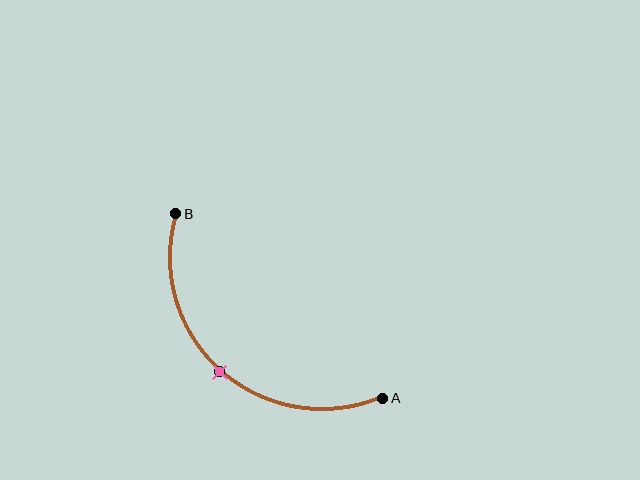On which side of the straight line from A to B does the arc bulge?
The arc bulges below and to the left of the straight line connecting A and B.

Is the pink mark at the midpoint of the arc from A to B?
Yes. The pink mark lies on the arc at equal arc-length from both A and B — it is the arc midpoint.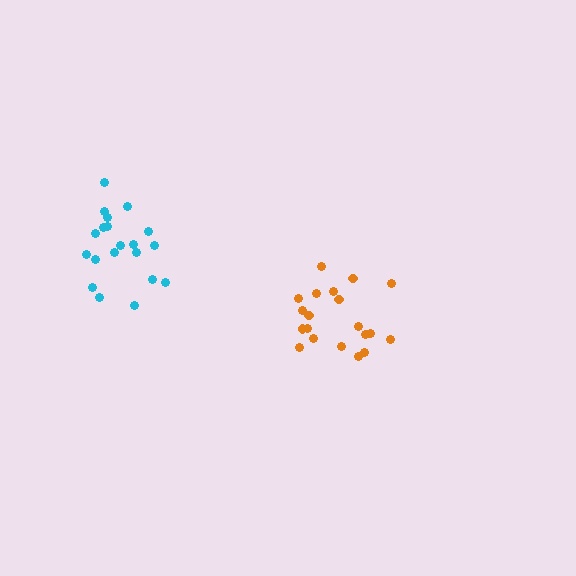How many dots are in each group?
Group 1: 20 dots, Group 2: 20 dots (40 total).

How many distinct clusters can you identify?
There are 2 distinct clusters.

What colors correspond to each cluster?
The clusters are colored: orange, cyan.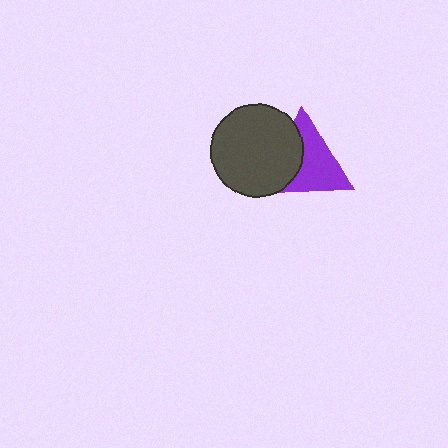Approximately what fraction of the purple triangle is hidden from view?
Roughly 40% of the purple triangle is hidden behind the dark gray circle.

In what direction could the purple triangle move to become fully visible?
The purple triangle could move right. That would shift it out from behind the dark gray circle entirely.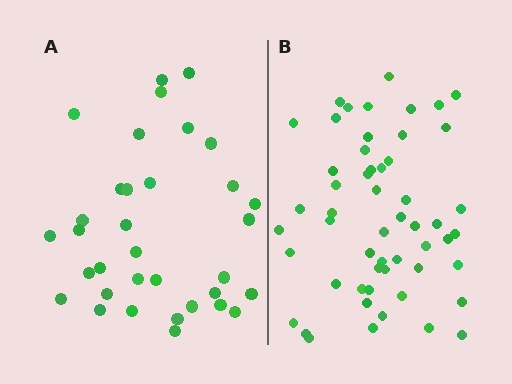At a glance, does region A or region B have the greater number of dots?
Region B (the right region) has more dots.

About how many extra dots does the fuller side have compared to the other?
Region B has approximately 20 more dots than region A.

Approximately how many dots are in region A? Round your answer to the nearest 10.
About 30 dots. (The exact count is 34, which rounds to 30.)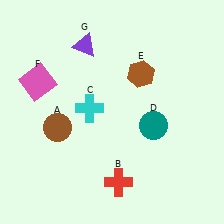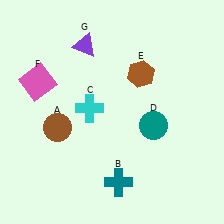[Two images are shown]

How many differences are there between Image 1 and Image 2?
There is 1 difference between the two images.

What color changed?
The cross (B) changed from red in Image 1 to teal in Image 2.